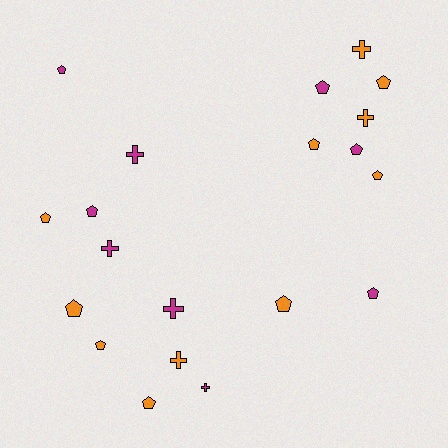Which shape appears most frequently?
Pentagon, with 13 objects.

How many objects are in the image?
There are 20 objects.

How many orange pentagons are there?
There are 8 orange pentagons.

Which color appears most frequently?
Orange, with 11 objects.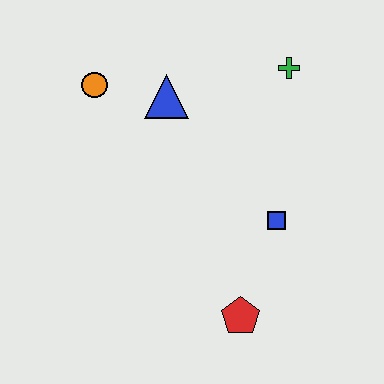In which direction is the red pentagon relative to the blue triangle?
The red pentagon is below the blue triangle.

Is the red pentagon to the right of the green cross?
No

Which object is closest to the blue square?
The red pentagon is closest to the blue square.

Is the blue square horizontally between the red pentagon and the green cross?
Yes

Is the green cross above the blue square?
Yes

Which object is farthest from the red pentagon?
The orange circle is farthest from the red pentagon.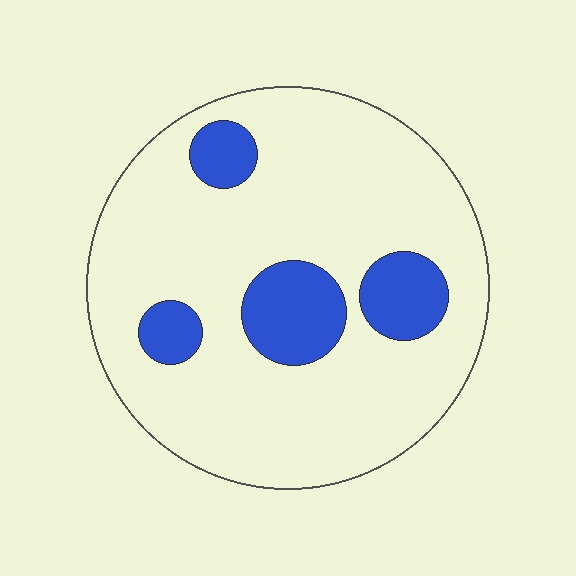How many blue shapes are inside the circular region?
4.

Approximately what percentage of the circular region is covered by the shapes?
Approximately 15%.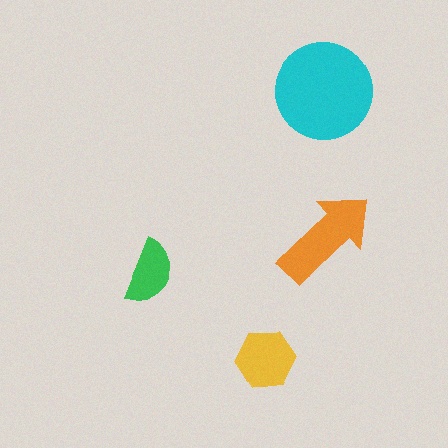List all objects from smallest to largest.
The green semicircle, the yellow hexagon, the orange arrow, the cyan circle.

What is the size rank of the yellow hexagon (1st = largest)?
3rd.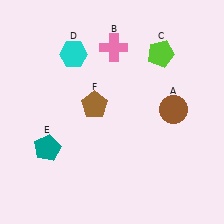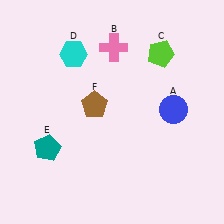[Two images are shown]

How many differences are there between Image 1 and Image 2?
There is 1 difference between the two images.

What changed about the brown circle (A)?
In Image 1, A is brown. In Image 2, it changed to blue.